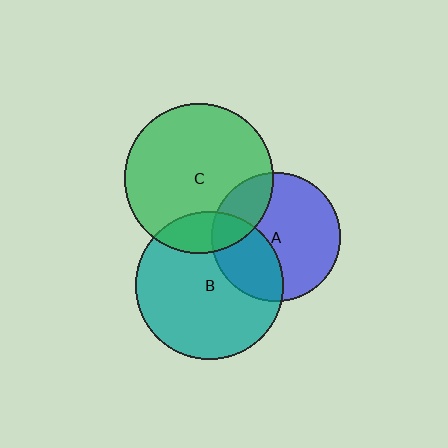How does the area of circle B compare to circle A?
Approximately 1.3 times.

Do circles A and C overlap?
Yes.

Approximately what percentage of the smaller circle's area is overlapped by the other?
Approximately 20%.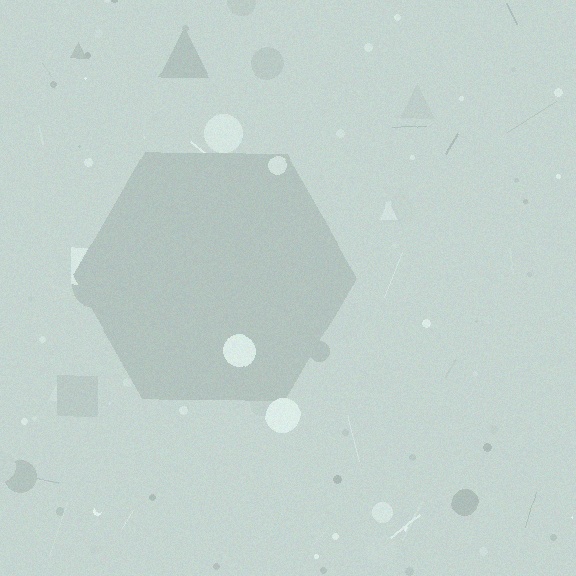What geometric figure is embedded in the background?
A hexagon is embedded in the background.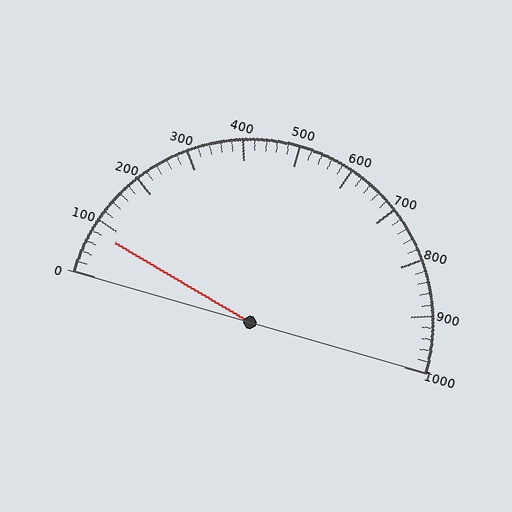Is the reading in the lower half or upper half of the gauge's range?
The reading is in the lower half of the range (0 to 1000).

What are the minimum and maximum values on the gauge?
The gauge ranges from 0 to 1000.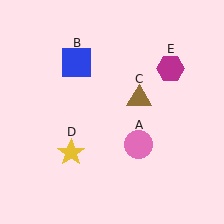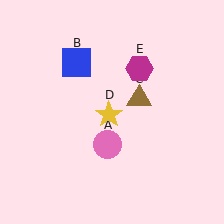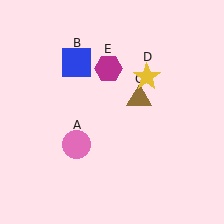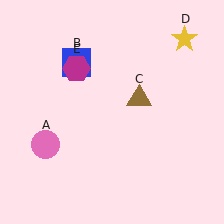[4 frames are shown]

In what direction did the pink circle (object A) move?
The pink circle (object A) moved left.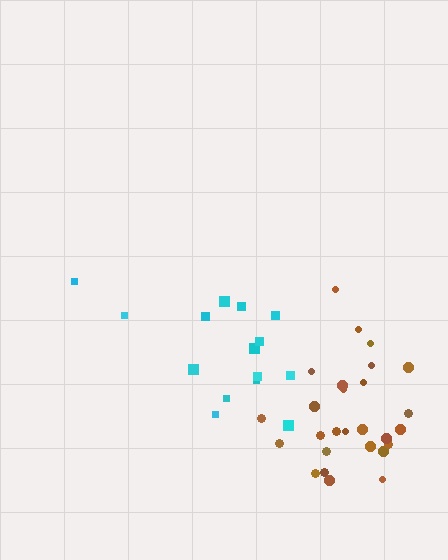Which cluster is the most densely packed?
Brown.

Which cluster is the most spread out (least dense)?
Cyan.